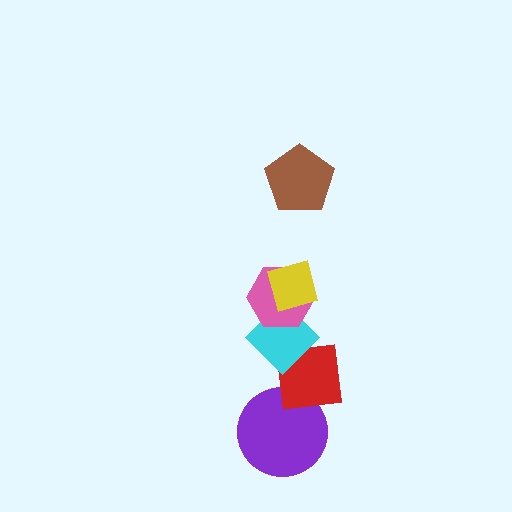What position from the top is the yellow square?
The yellow square is 2nd from the top.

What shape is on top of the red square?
The cyan diamond is on top of the red square.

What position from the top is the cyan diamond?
The cyan diamond is 4th from the top.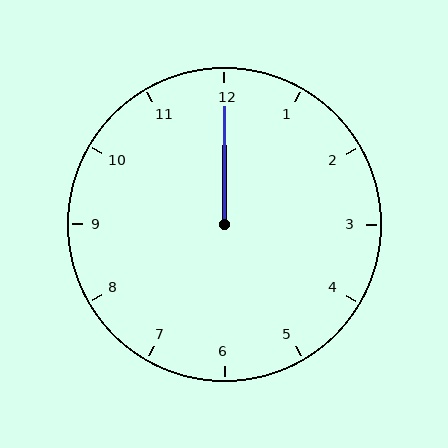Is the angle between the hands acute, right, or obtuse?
It is acute.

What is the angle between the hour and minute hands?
Approximately 0 degrees.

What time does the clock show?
12:00.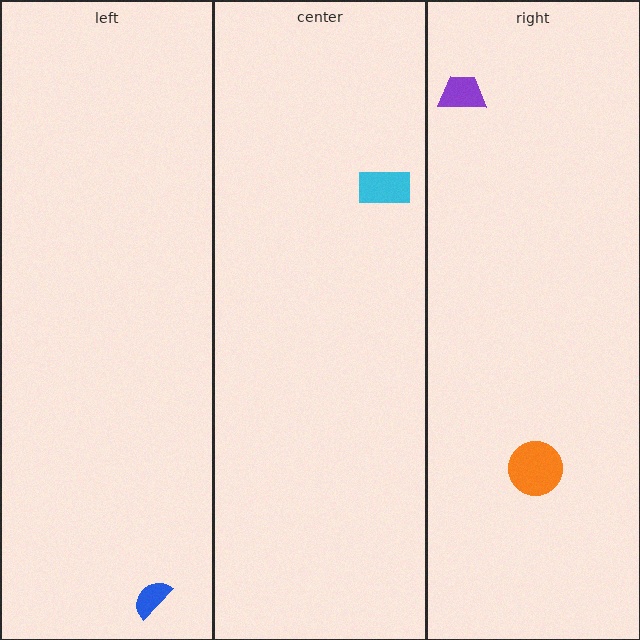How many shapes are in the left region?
1.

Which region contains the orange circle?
The right region.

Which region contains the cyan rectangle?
The center region.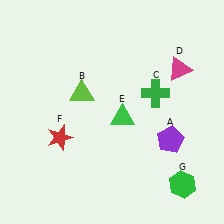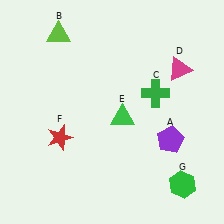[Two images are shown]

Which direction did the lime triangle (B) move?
The lime triangle (B) moved up.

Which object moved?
The lime triangle (B) moved up.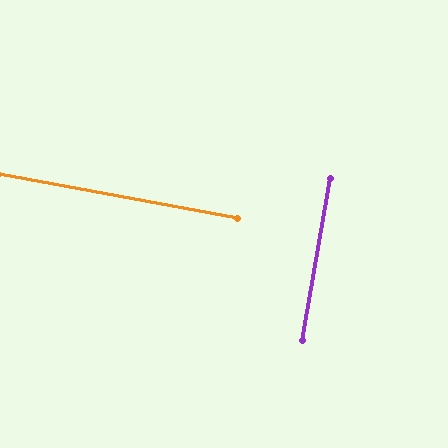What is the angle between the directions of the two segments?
Approximately 89 degrees.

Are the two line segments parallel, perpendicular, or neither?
Perpendicular — they meet at approximately 89°.